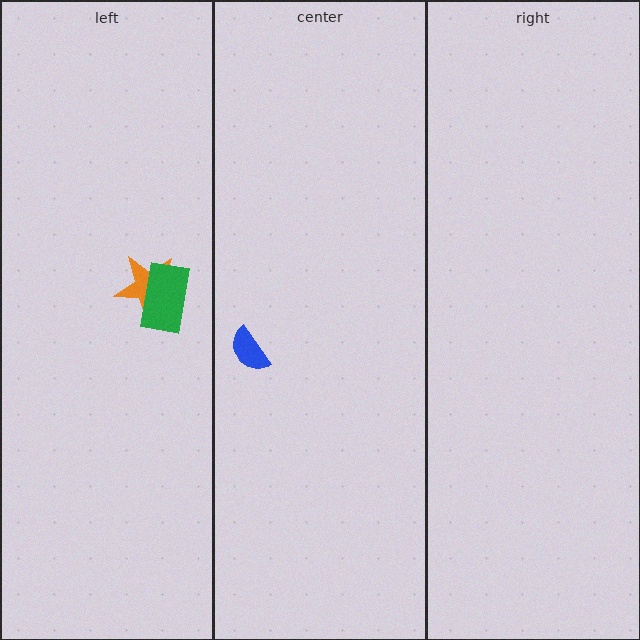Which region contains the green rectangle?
The left region.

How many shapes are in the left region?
2.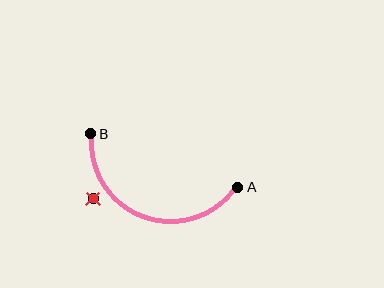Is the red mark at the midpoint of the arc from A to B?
No — the red mark does not lie on the arc at all. It sits slightly outside the curve.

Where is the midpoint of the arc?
The arc midpoint is the point on the curve farthest from the straight line joining A and B. It sits below that line.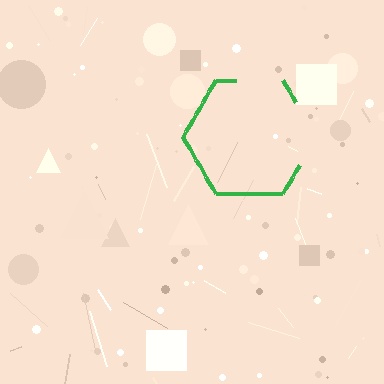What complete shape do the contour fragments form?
The contour fragments form a hexagon.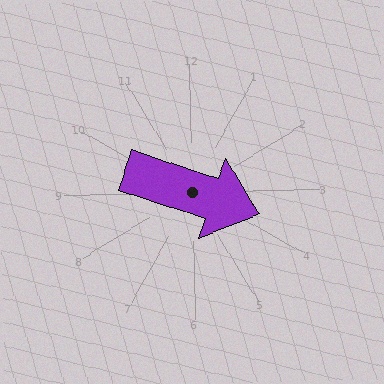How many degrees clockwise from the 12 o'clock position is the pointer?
Approximately 109 degrees.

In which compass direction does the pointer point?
East.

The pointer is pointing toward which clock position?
Roughly 4 o'clock.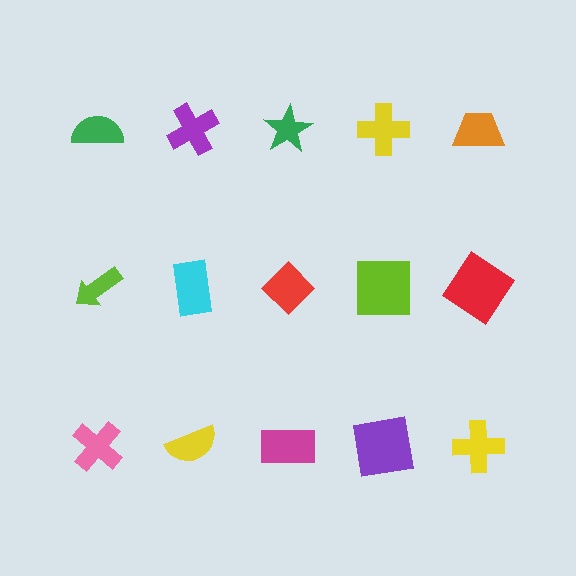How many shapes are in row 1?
5 shapes.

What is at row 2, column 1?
A lime arrow.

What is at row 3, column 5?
A yellow cross.